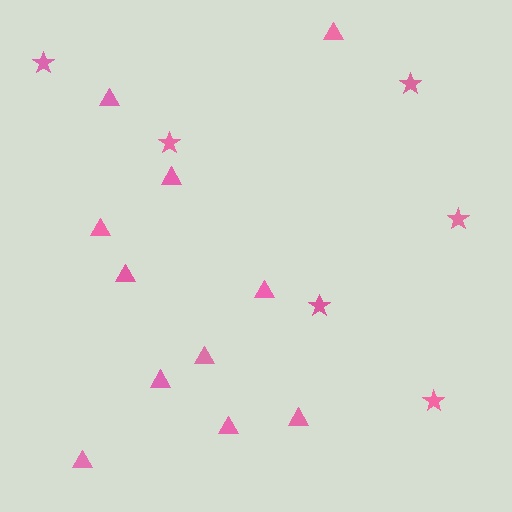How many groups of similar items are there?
There are 2 groups: one group of stars (6) and one group of triangles (11).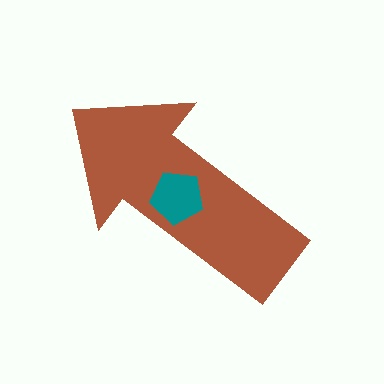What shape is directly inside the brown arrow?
The teal pentagon.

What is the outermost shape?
The brown arrow.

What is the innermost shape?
The teal pentagon.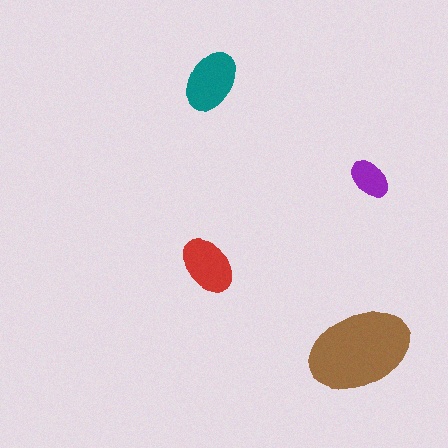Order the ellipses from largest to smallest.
the brown one, the teal one, the red one, the purple one.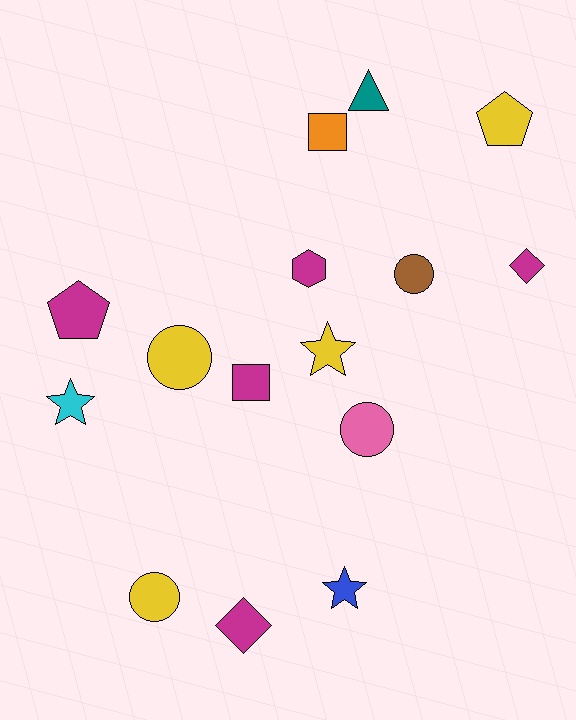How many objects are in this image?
There are 15 objects.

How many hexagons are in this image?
There is 1 hexagon.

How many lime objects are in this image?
There are no lime objects.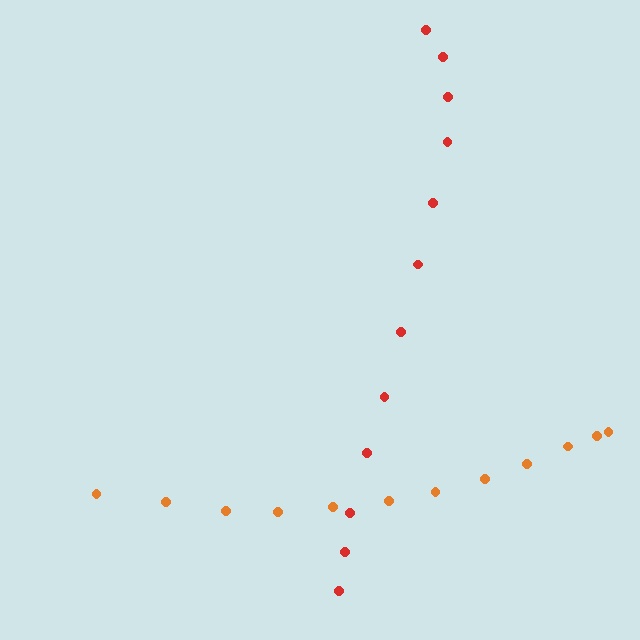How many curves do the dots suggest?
There are 2 distinct paths.